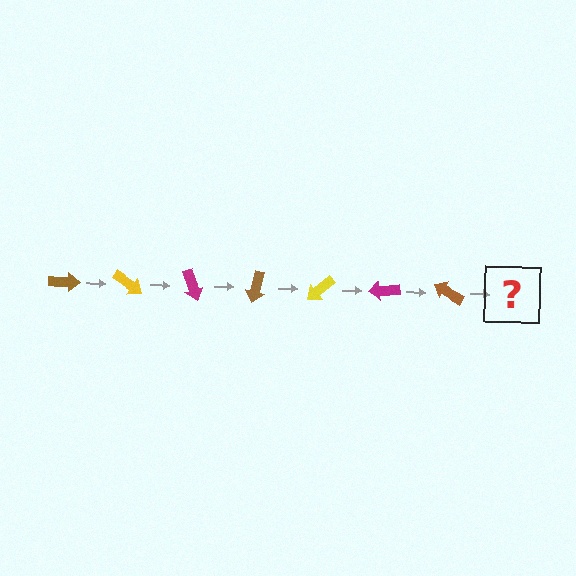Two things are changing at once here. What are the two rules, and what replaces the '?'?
The two rules are that it rotates 35 degrees each step and the color cycles through brown, yellow, and magenta. The '?' should be a yellow arrow, rotated 245 degrees from the start.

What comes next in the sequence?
The next element should be a yellow arrow, rotated 245 degrees from the start.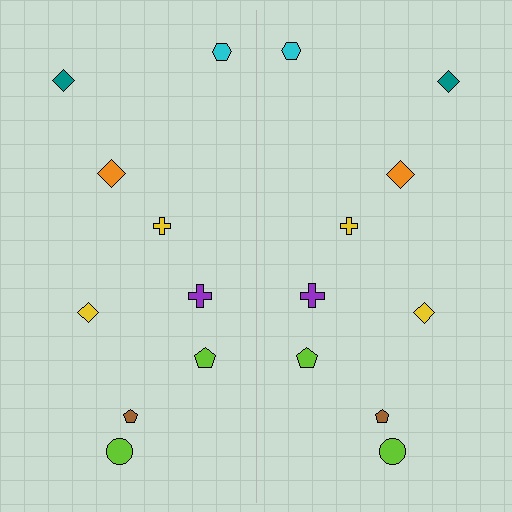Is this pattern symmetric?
Yes, this pattern has bilateral (reflection) symmetry.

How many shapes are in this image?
There are 18 shapes in this image.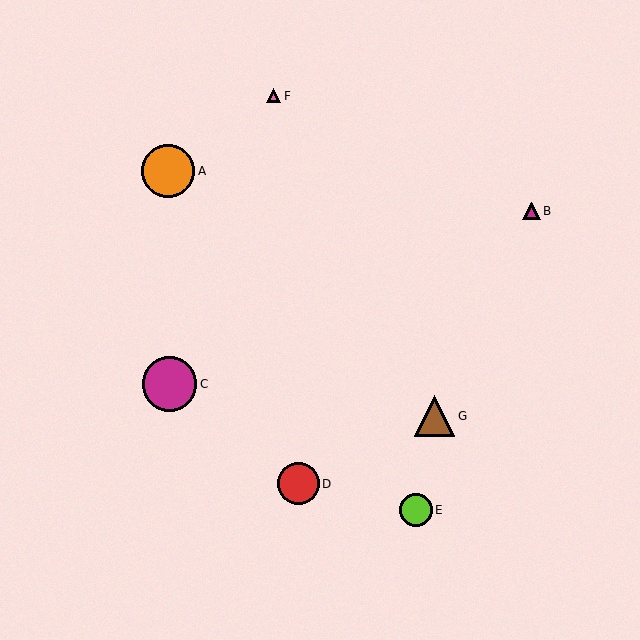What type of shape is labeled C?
Shape C is a magenta circle.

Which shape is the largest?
The magenta circle (labeled C) is the largest.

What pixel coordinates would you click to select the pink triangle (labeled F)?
Click at (274, 96) to select the pink triangle F.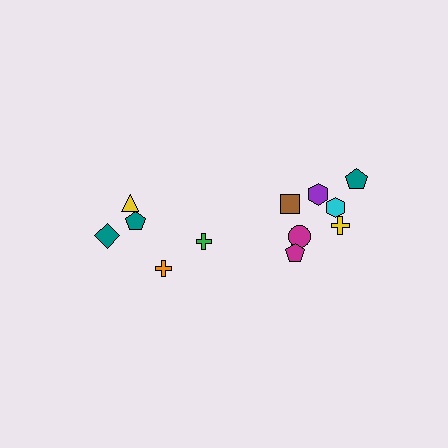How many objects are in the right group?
There are 7 objects.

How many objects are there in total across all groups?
There are 12 objects.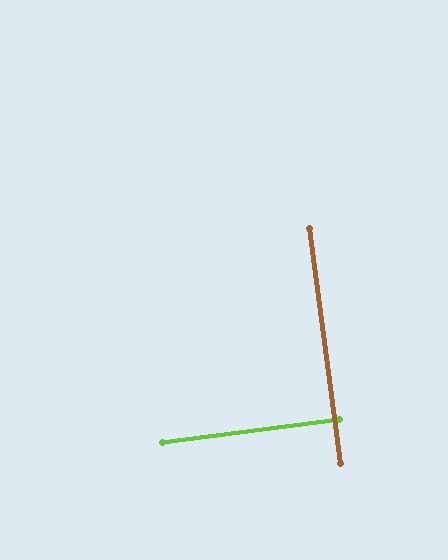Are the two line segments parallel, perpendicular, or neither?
Perpendicular — they meet at approximately 90°.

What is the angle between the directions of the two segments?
Approximately 90 degrees.